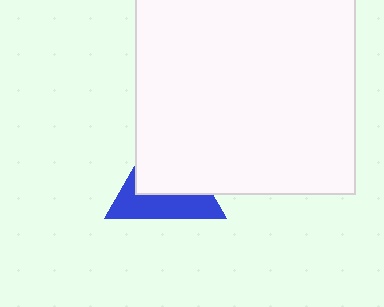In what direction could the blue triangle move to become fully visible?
The blue triangle could move toward the lower-left. That would shift it out from behind the white square entirely.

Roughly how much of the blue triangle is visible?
A small part of it is visible (roughly 44%).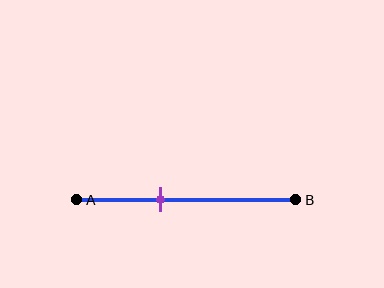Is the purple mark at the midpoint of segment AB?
No, the mark is at about 40% from A, not at the 50% midpoint.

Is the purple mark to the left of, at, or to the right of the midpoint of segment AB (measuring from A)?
The purple mark is to the left of the midpoint of segment AB.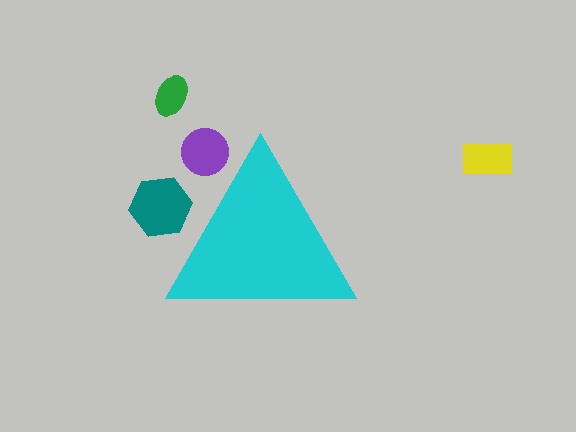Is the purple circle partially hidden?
Yes, the purple circle is partially hidden behind the cyan triangle.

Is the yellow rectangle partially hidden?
No, the yellow rectangle is fully visible.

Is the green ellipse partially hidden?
No, the green ellipse is fully visible.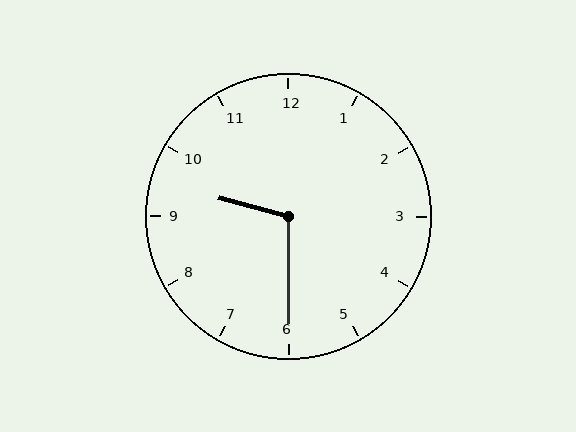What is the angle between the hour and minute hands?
Approximately 105 degrees.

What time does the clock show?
9:30.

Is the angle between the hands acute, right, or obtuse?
It is obtuse.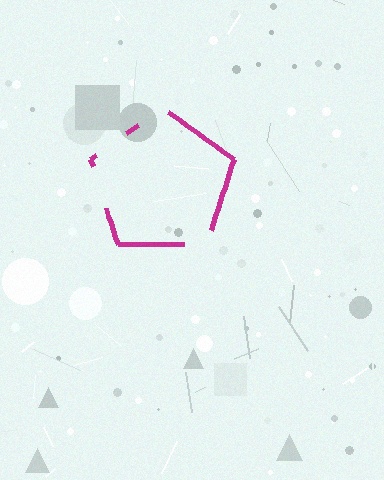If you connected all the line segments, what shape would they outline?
They would outline a pentagon.